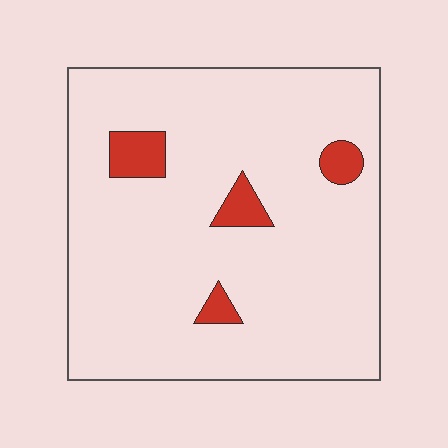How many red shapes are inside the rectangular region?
4.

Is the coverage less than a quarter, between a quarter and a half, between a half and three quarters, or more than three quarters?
Less than a quarter.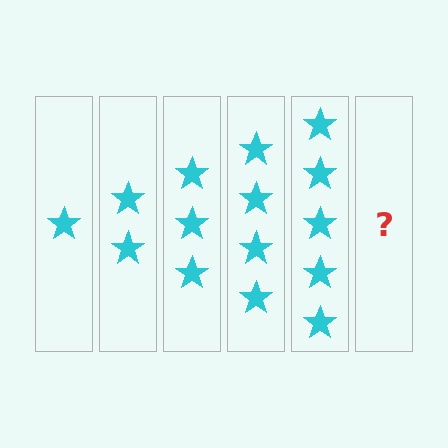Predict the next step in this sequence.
The next step is 6 stars.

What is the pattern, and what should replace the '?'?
The pattern is that each step adds one more star. The '?' should be 6 stars.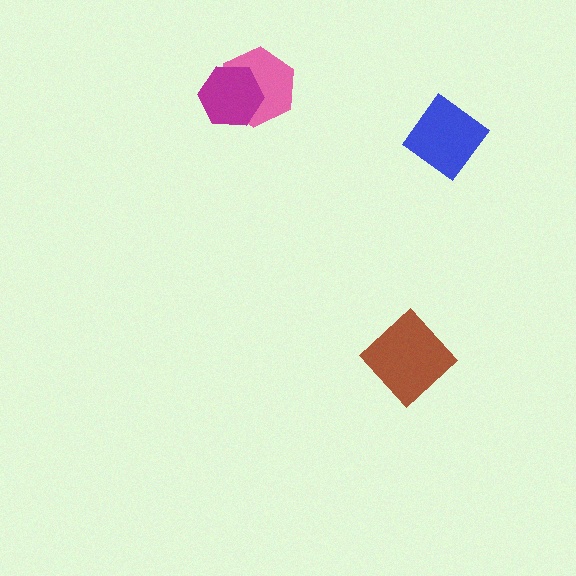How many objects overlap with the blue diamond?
0 objects overlap with the blue diamond.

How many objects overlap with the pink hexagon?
1 object overlaps with the pink hexagon.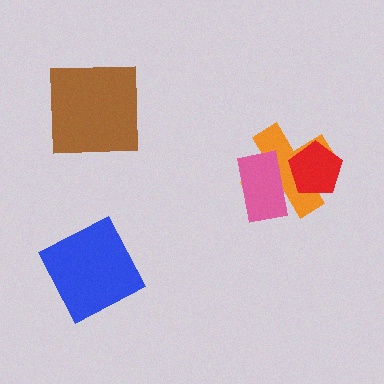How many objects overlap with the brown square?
0 objects overlap with the brown square.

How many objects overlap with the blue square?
0 objects overlap with the blue square.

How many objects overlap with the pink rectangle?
1 object overlaps with the pink rectangle.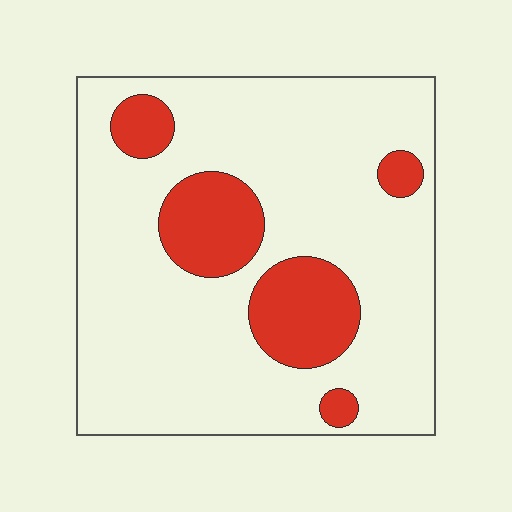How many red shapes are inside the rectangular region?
5.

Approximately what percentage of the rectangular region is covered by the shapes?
Approximately 20%.